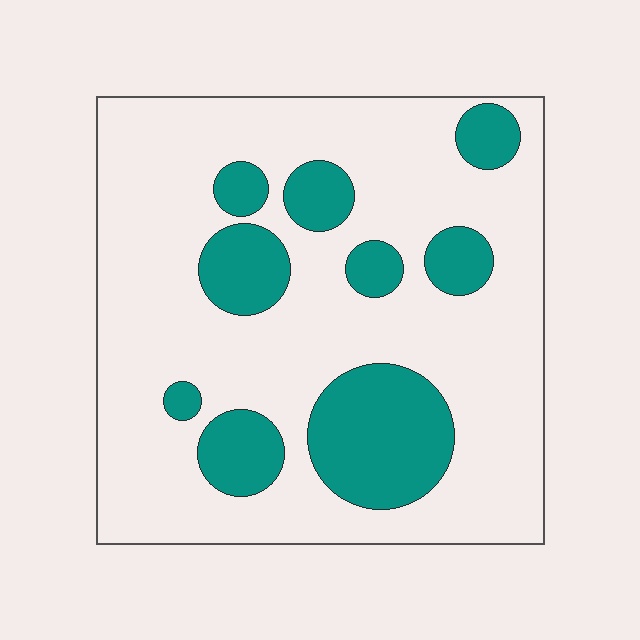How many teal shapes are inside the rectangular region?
9.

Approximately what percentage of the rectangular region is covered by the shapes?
Approximately 25%.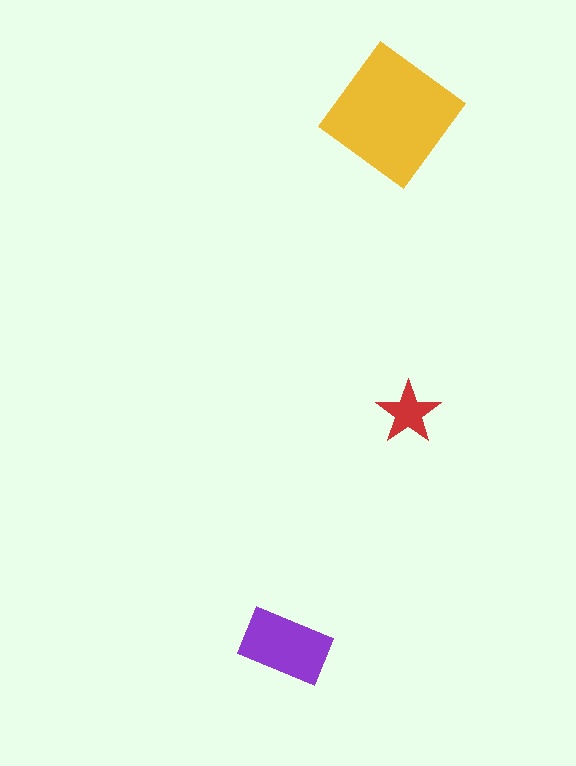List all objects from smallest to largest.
The red star, the purple rectangle, the yellow diamond.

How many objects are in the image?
There are 3 objects in the image.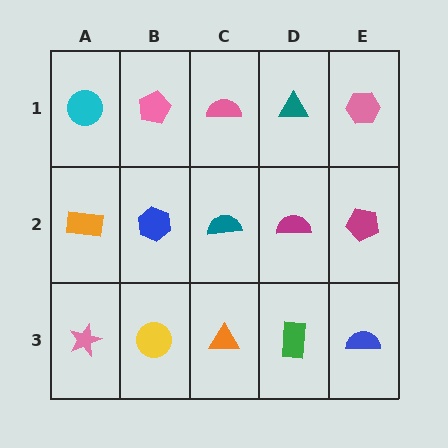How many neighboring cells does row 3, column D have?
3.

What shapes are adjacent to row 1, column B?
A blue hexagon (row 2, column B), a cyan circle (row 1, column A), a pink semicircle (row 1, column C).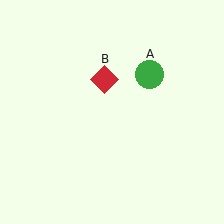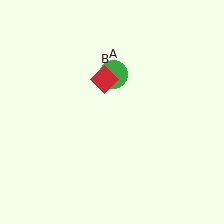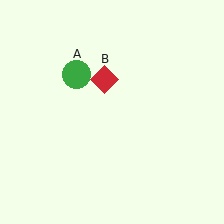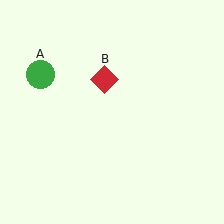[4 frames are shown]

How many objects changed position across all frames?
1 object changed position: green circle (object A).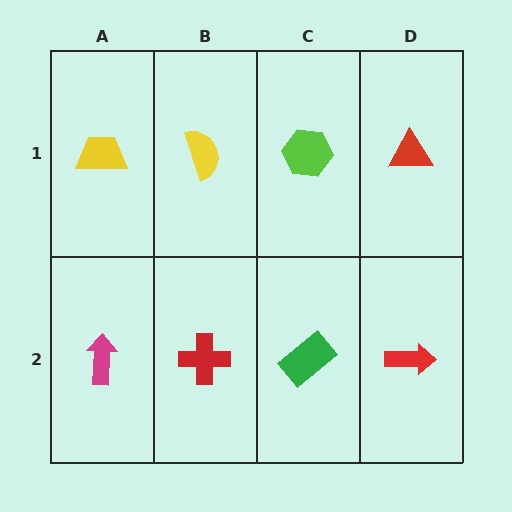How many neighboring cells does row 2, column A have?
2.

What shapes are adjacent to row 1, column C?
A green rectangle (row 2, column C), a yellow semicircle (row 1, column B), a red triangle (row 1, column D).